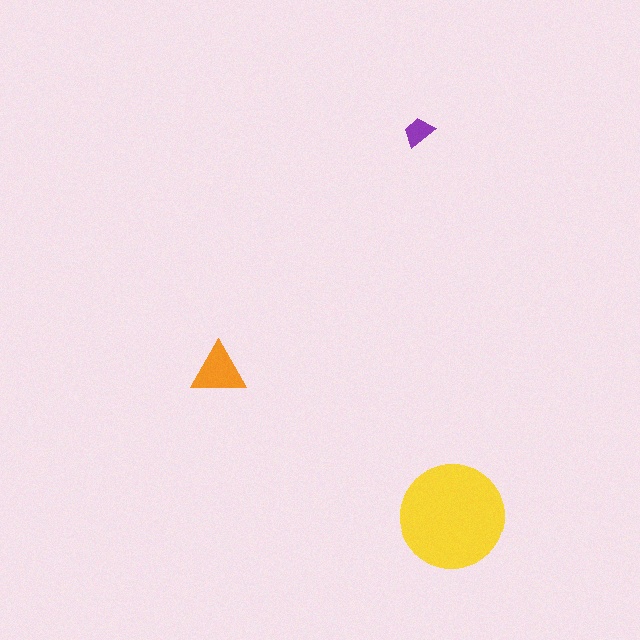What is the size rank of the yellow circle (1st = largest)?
1st.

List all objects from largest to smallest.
The yellow circle, the orange triangle, the purple trapezoid.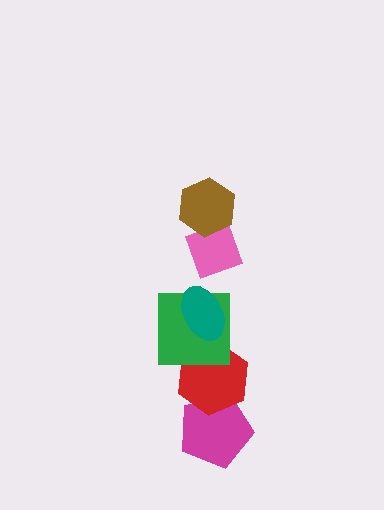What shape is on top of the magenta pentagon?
The red hexagon is on top of the magenta pentagon.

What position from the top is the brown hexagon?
The brown hexagon is 1st from the top.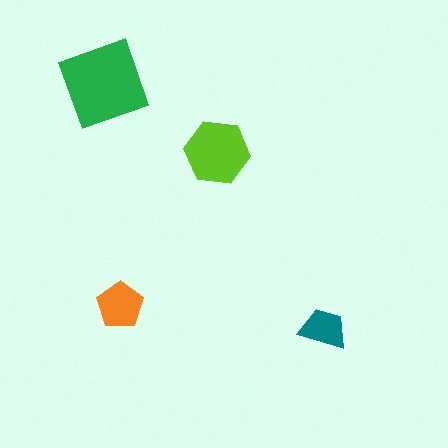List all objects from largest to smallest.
The green diamond, the lime hexagon, the orange pentagon, the teal trapezoid.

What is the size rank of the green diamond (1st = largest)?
1st.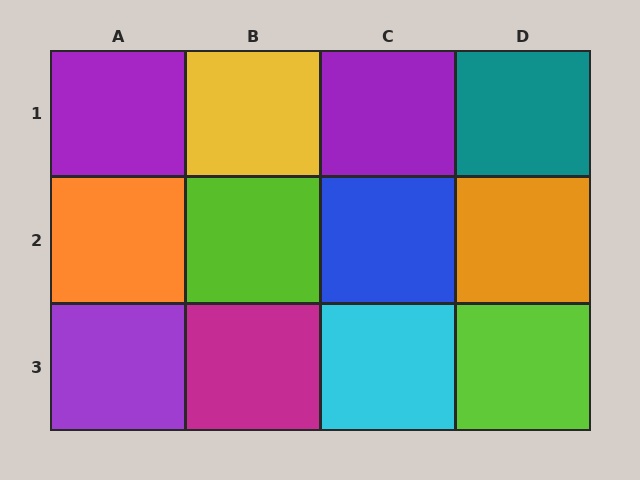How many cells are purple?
3 cells are purple.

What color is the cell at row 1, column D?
Teal.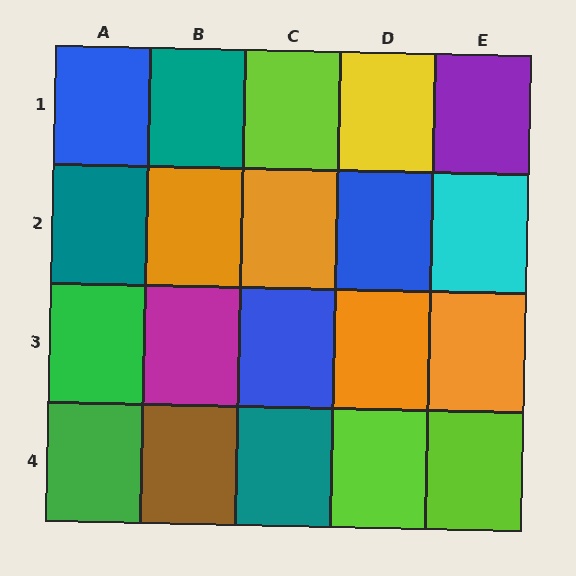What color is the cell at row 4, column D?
Lime.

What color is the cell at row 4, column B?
Brown.